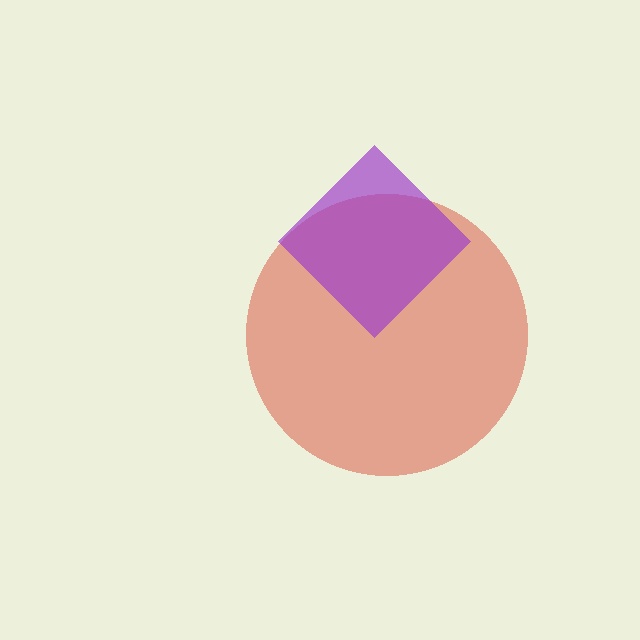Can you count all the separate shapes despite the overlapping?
Yes, there are 2 separate shapes.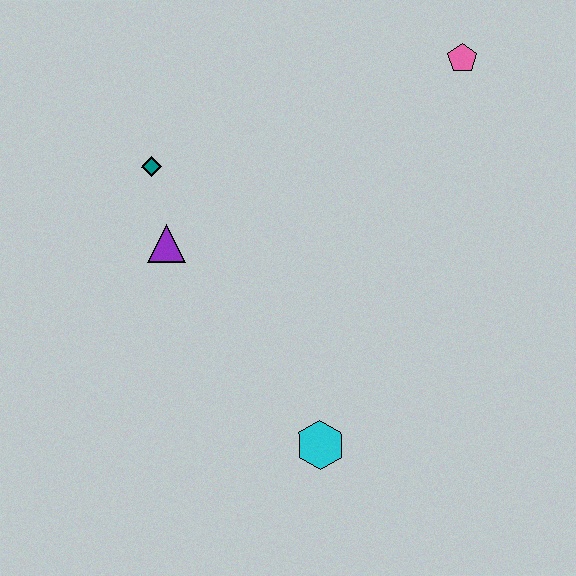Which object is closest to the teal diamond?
The purple triangle is closest to the teal diamond.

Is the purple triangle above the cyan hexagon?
Yes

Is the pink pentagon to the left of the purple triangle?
No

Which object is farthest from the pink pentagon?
The cyan hexagon is farthest from the pink pentagon.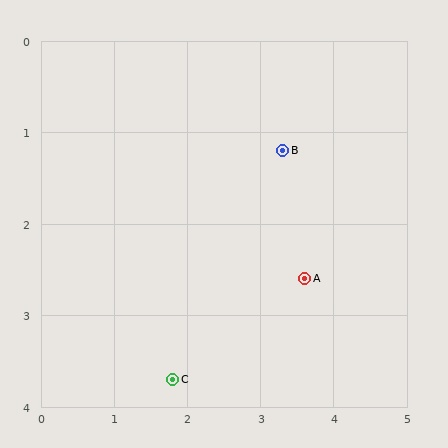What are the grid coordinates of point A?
Point A is at approximately (3.6, 2.6).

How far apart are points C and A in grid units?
Points C and A are about 2.1 grid units apart.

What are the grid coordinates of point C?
Point C is at approximately (1.8, 3.7).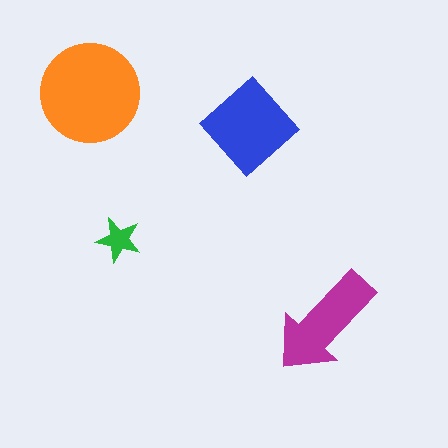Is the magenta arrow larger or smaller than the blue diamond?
Smaller.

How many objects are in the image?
There are 4 objects in the image.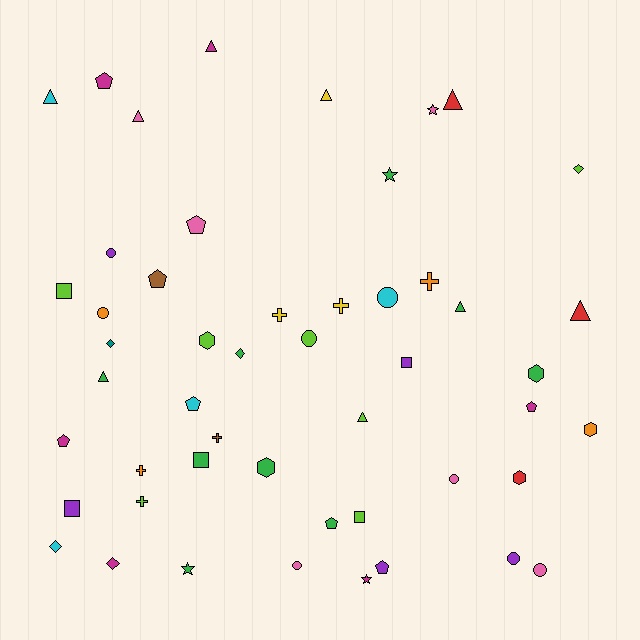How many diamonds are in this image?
There are 5 diamonds.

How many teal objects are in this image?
There is 1 teal object.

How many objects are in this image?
There are 50 objects.